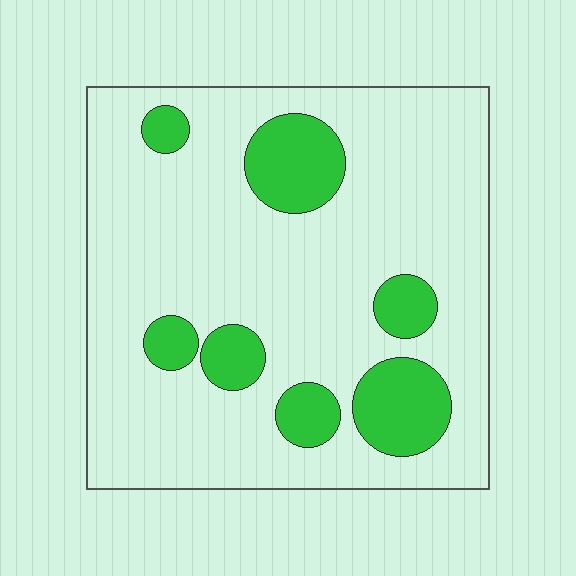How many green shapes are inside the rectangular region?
7.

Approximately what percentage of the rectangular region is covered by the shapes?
Approximately 20%.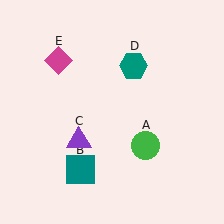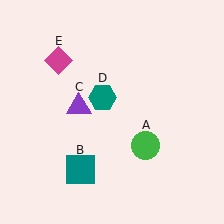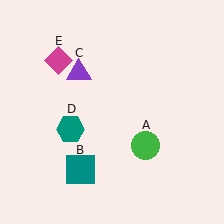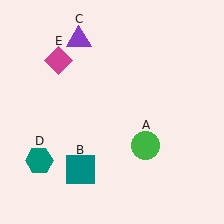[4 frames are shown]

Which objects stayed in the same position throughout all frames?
Green circle (object A) and teal square (object B) and magenta diamond (object E) remained stationary.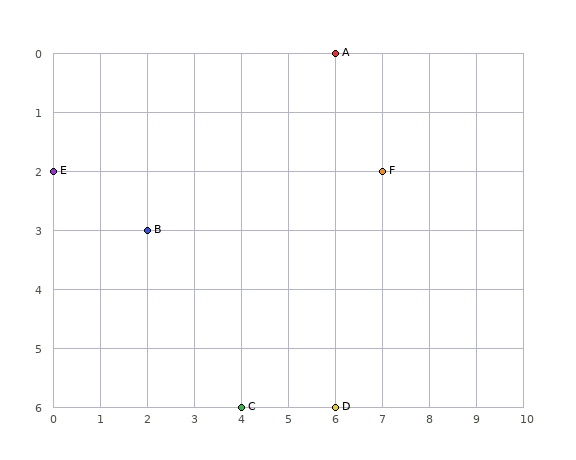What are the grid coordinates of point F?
Point F is at grid coordinates (7, 2).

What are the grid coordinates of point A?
Point A is at grid coordinates (6, 0).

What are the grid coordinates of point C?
Point C is at grid coordinates (4, 6).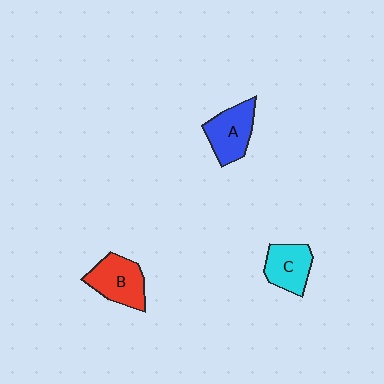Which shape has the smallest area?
Shape C (cyan).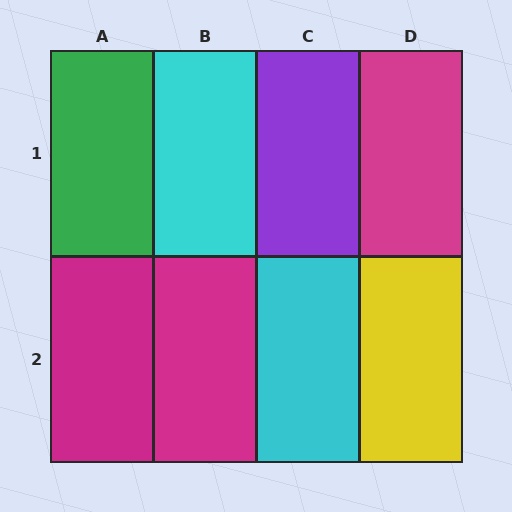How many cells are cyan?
2 cells are cyan.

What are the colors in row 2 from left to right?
Magenta, magenta, cyan, yellow.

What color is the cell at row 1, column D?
Magenta.